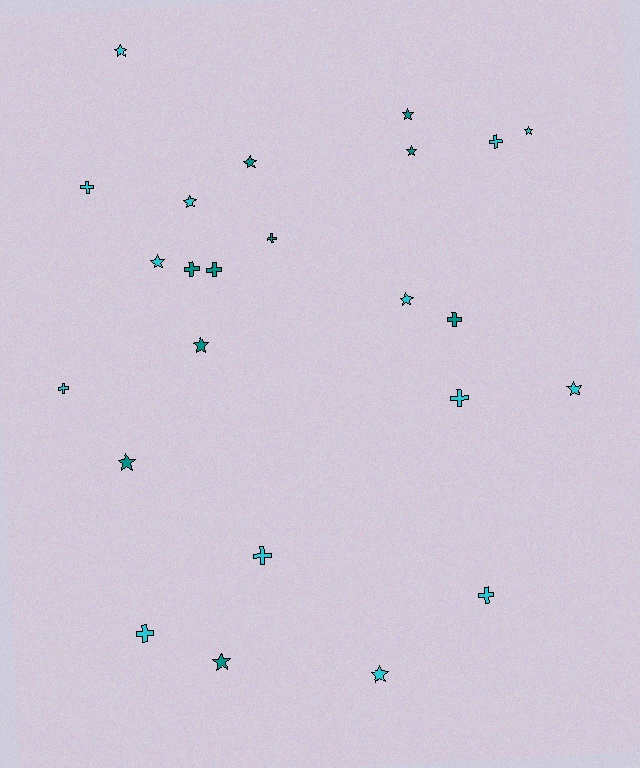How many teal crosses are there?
There are 4 teal crosses.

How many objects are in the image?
There are 24 objects.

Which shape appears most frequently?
Star, with 13 objects.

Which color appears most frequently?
Cyan, with 14 objects.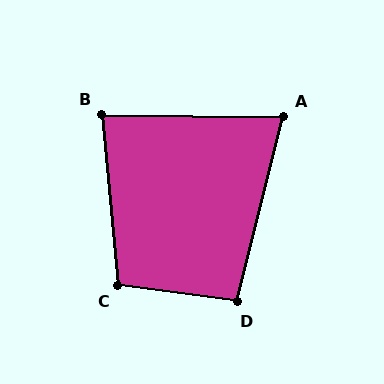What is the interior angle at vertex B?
Approximately 84 degrees (acute).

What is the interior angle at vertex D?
Approximately 96 degrees (obtuse).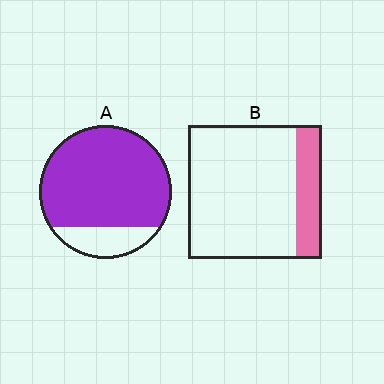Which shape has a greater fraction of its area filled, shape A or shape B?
Shape A.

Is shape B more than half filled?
No.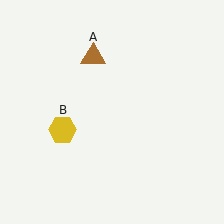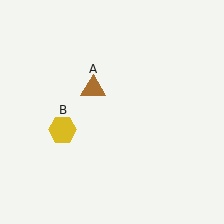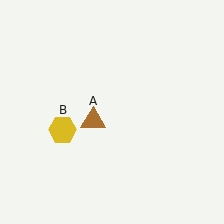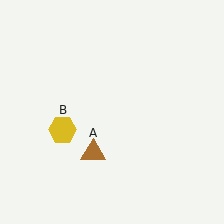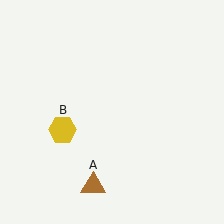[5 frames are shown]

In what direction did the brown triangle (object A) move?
The brown triangle (object A) moved down.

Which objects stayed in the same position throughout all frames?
Yellow hexagon (object B) remained stationary.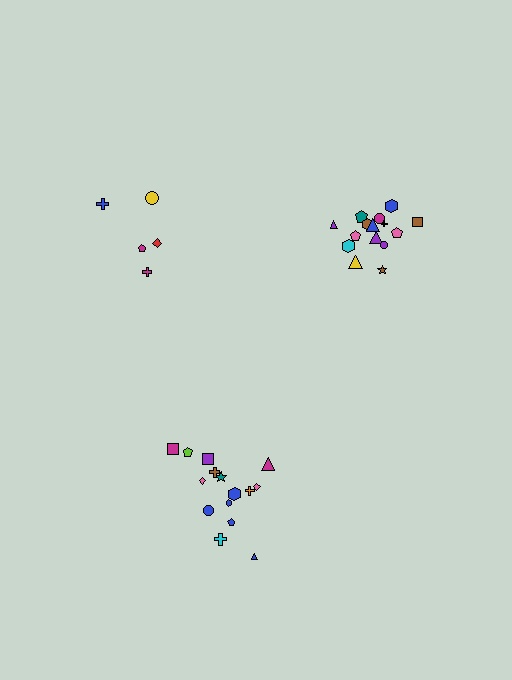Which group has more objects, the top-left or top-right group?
The top-right group.